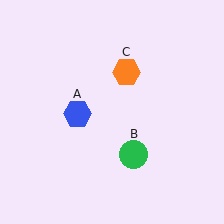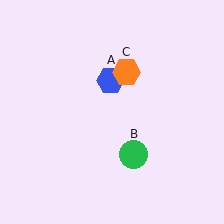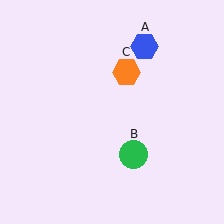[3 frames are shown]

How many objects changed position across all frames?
1 object changed position: blue hexagon (object A).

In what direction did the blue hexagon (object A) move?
The blue hexagon (object A) moved up and to the right.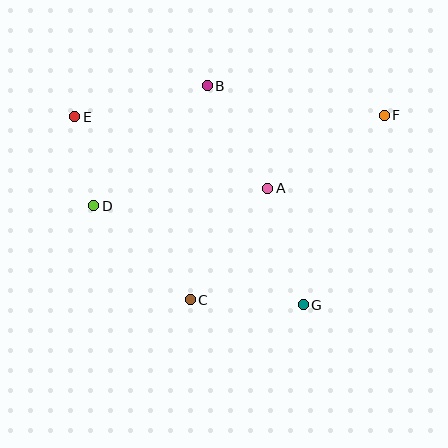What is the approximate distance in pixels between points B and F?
The distance between B and F is approximately 180 pixels.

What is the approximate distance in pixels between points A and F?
The distance between A and F is approximately 138 pixels.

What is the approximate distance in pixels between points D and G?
The distance between D and G is approximately 232 pixels.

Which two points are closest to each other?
Points D and E are closest to each other.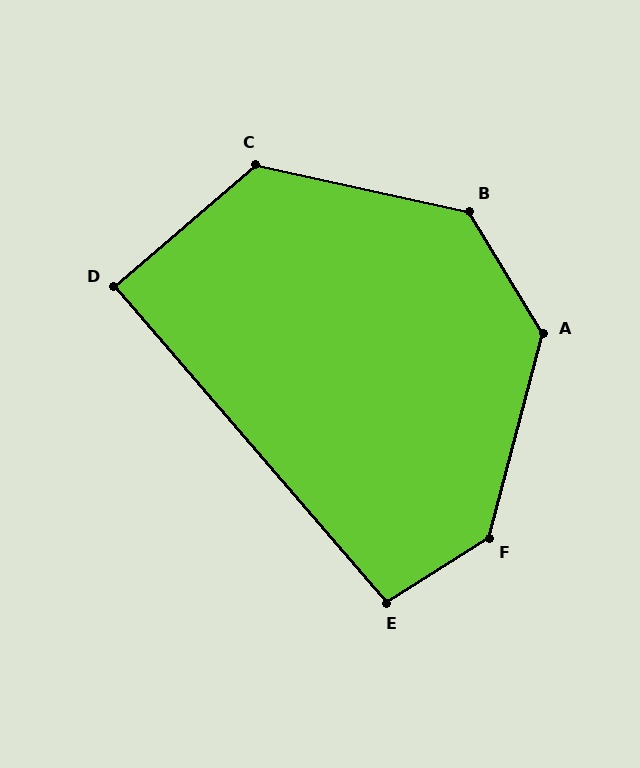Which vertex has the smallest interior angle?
D, at approximately 90 degrees.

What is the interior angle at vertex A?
Approximately 134 degrees (obtuse).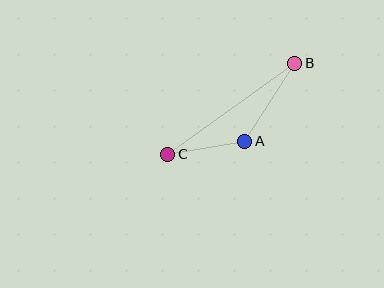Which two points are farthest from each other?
Points B and C are farthest from each other.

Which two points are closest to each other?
Points A and C are closest to each other.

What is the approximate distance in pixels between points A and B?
The distance between A and B is approximately 93 pixels.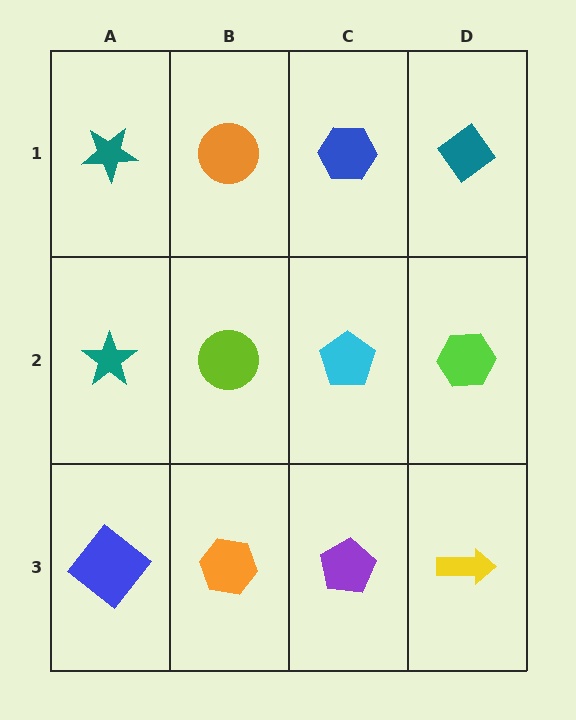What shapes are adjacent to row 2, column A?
A teal star (row 1, column A), a blue diamond (row 3, column A), a lime circle (row 2, column B).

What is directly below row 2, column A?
A blue diamond.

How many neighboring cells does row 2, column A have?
3.